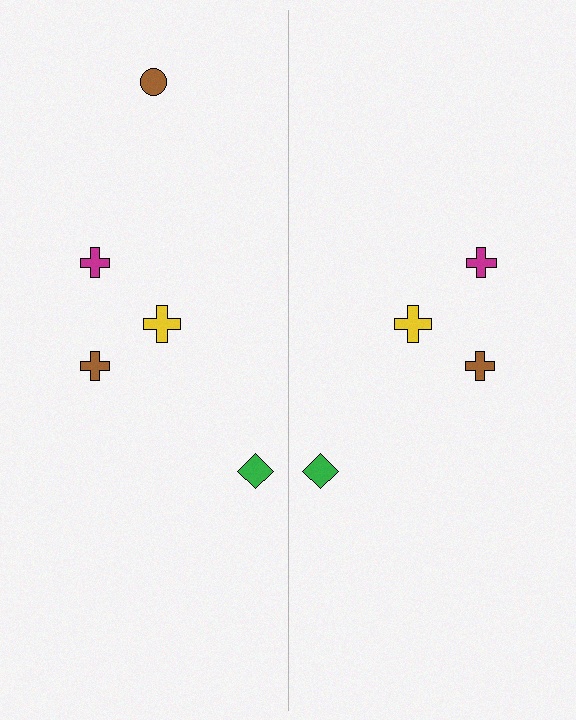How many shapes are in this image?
There are 9 shapes in this image.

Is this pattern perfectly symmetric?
No, the pattern is not perfectly symmetric. A brown circle is missing from the right side.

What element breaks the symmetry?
A brown circle is missing from the right side.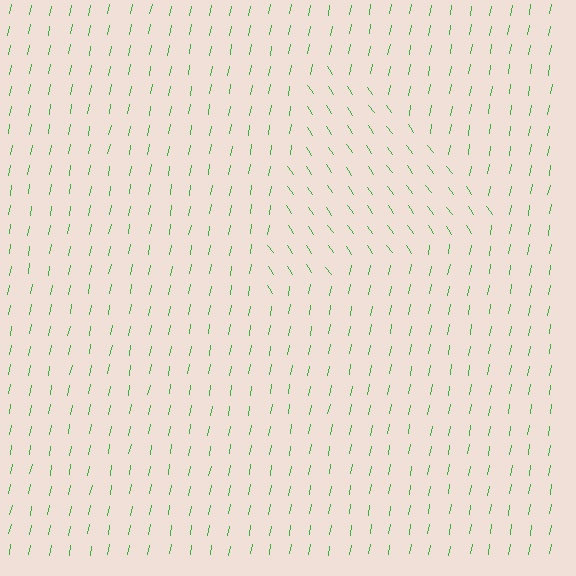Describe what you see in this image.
The image is filled with small green line segments. A triangle region in the image has lines oriented differently from the surrounding lines, creating a visible texture boundary.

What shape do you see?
I see a triangle.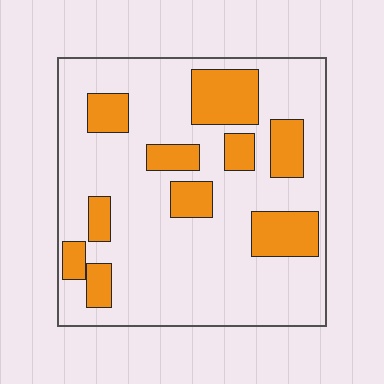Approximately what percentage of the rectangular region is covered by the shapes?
Approximately 25%.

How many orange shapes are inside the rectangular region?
10.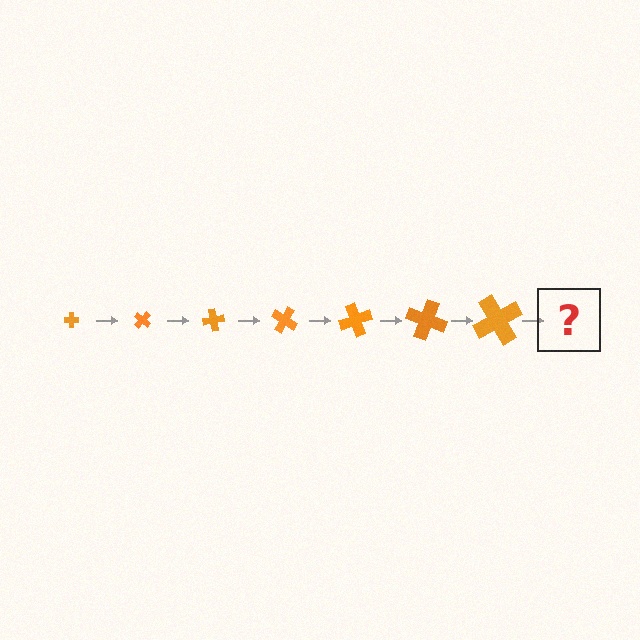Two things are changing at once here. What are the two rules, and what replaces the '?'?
The two rules are that the cross grows larger each step and it rotates 40 degrees each step. The '?' should be a cross, larger than the previous one and rotated 280 degrees from the start.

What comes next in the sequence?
The next element should be a cross, larger than the previous one and rotated 280 degrees from the start.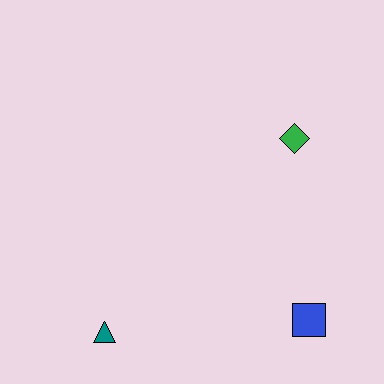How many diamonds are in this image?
There is 1 diamond.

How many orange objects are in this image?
There are no orange objects.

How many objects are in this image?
There are 3 objects.